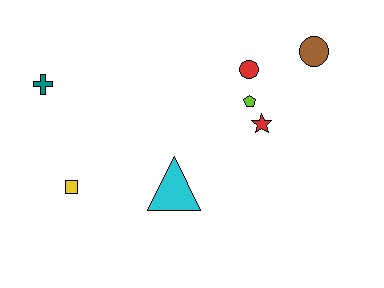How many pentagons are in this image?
There is 1 pentagon.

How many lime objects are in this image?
There is 1 lime object.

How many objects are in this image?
There are 7 objects.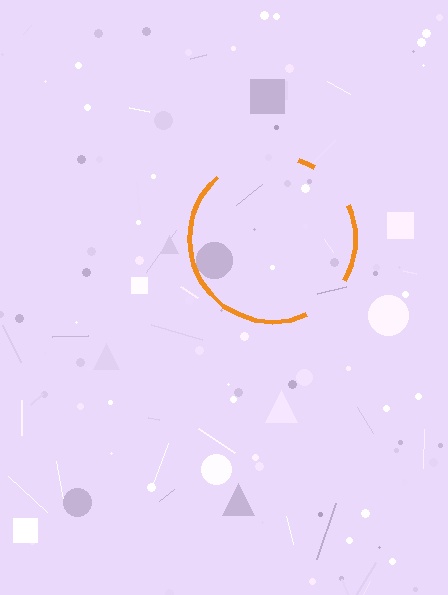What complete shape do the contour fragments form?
The contour fragments form a circle.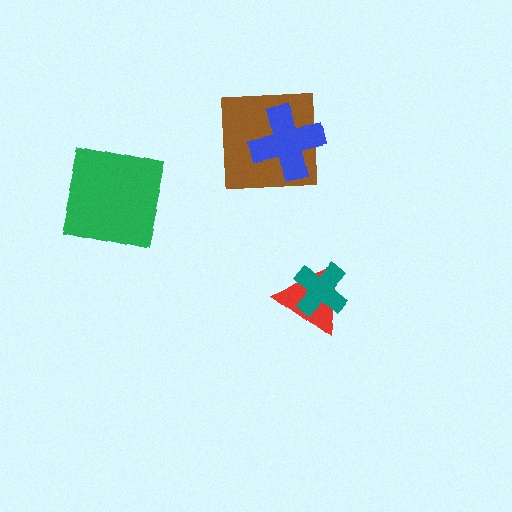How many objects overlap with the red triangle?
1 object overlaps with the red triangle.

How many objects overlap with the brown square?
1 object overlaps with the brown square.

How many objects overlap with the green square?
0 objects overlap with the green square.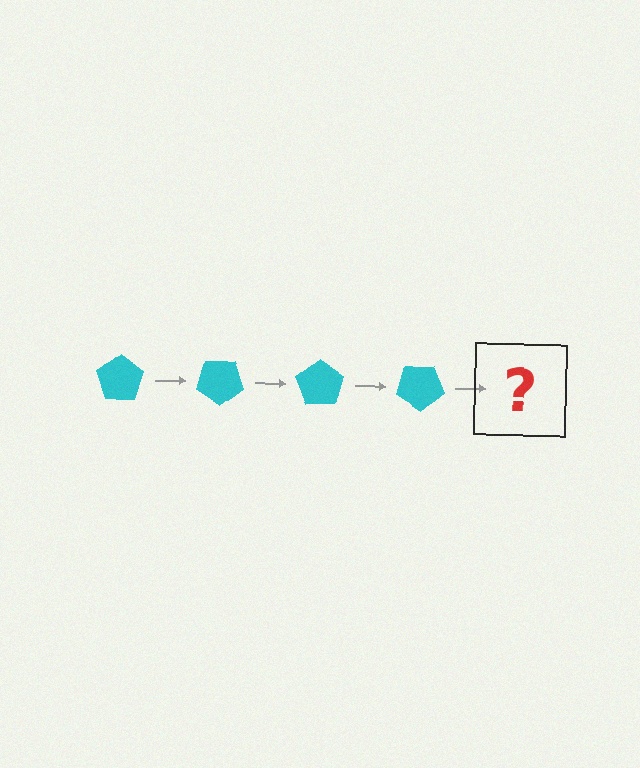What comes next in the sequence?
The next element should be a cyan pentagon rotated 140 degrees.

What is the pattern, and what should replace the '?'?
The pattern is that the pentagon rotates 35 degrees each step. The '?' should be a cyan pentagon rotated 140 degrees.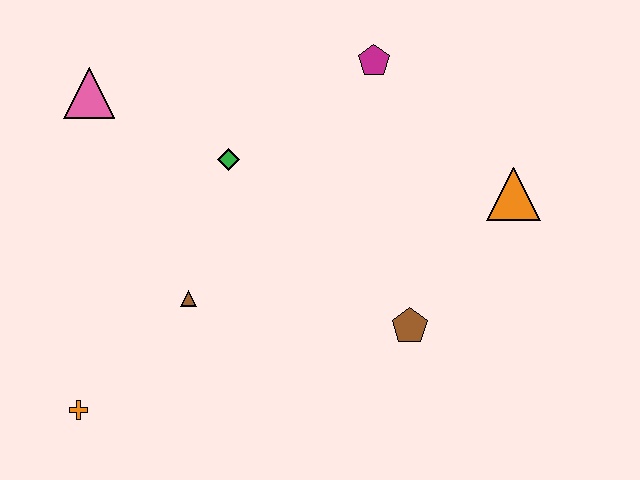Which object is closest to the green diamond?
The brown triangle is closest to the green diamond.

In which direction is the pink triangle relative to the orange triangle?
The pink triangle is to the left of the orange triangle.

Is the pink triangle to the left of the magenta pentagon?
Yes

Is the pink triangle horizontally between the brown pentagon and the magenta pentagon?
No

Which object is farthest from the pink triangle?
The orange triangle is farthest from the pink triangle.